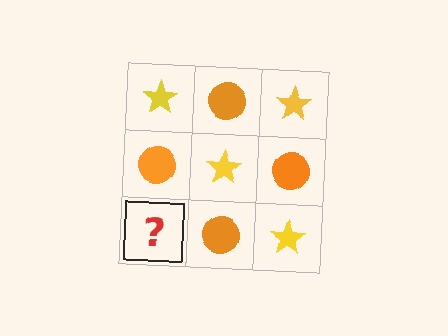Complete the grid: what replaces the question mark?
The question mark should be replaced with a yellow star.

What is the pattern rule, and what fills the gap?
The rule is that it alternates yellow star and orange circle in a checkerboard pattern. The gap should be filled with a yellow star.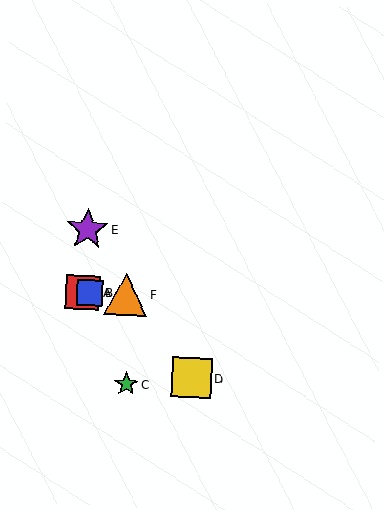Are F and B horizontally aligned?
Yes, both are at y≈294.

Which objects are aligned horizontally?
Objects A, B, F are aligned horizontally.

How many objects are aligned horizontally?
3 objects (A, B, F) are aligned horizontally.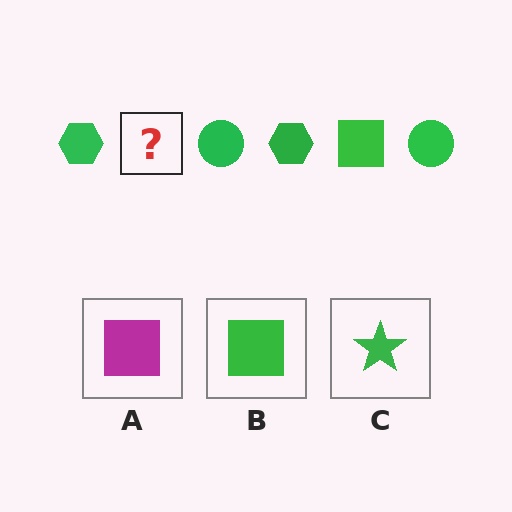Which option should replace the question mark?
Option B.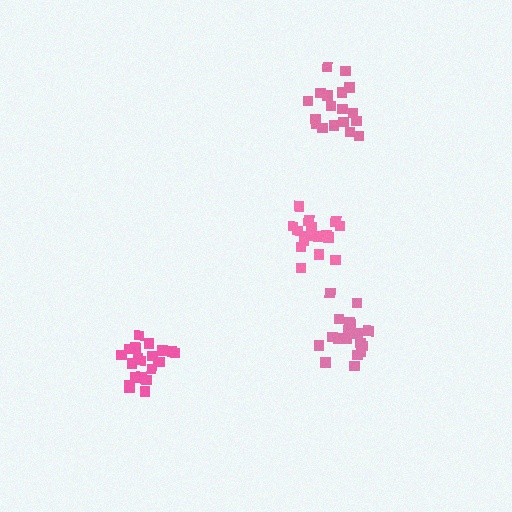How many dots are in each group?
Group 1: 19 dots, Group 2: 16 dots, Group 3: 21 dots, Group 4: 18 dots (74 total).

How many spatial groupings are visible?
There are 4 spatial groupings.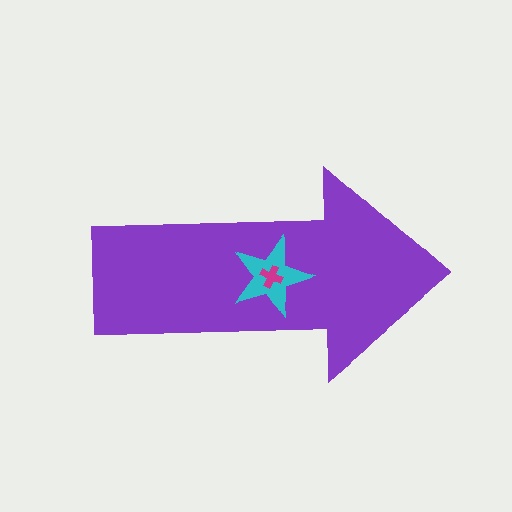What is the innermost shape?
The magenta cross.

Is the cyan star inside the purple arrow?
Yes.